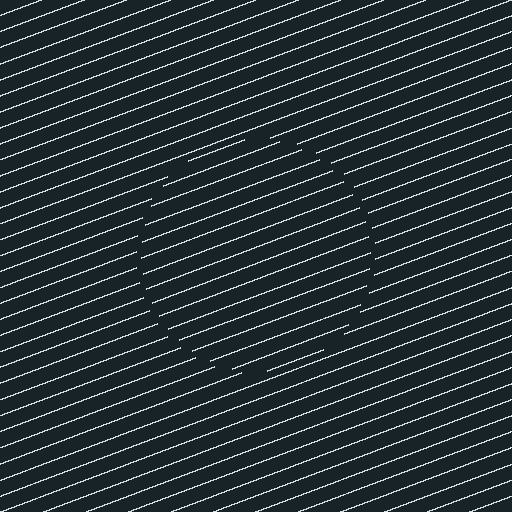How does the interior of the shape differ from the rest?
The interior of the shape contains the same grating, shifted by half a period — the contour is defined by the phase discontinuity where line-ends from the inner and outer gratings abut.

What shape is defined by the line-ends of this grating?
An illusory circle. The interior of the shape contains the same grating, shifted by half a period — the contour is defined by the phase discontinuity where line-ends from the inner and outer gratings abut.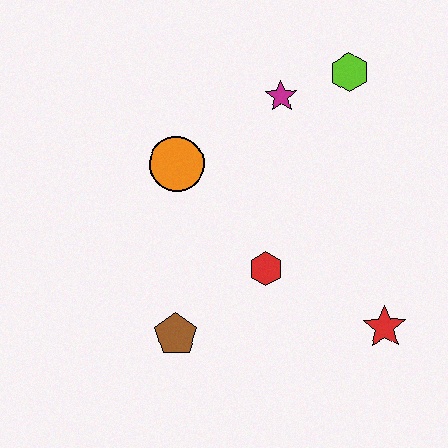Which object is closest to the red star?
The red hexagon is closest to the red star.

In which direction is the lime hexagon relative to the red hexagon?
The lime hexagon is above the red hexagon.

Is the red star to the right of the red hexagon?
Yes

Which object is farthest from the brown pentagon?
The lime hexagon is farthest from the brown pentagon.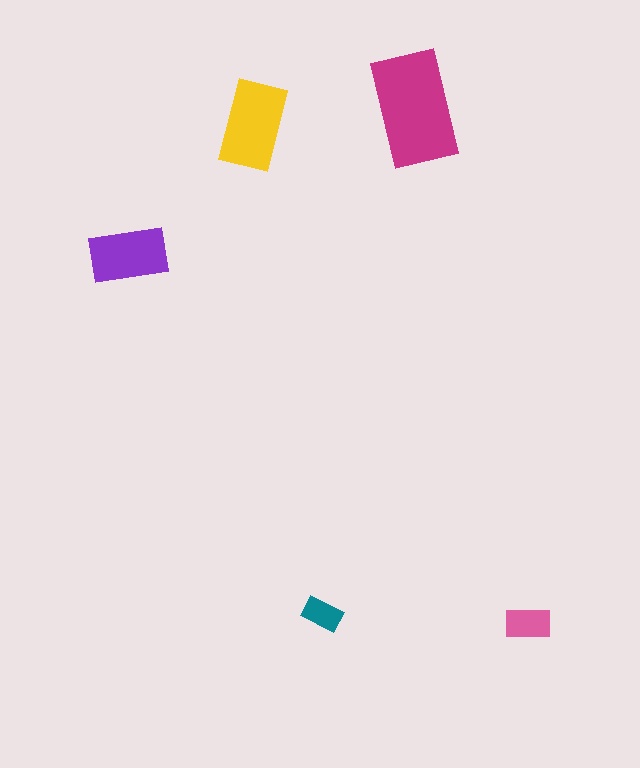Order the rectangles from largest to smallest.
the magenta one, the yellow one, the purple one, the pink one, the teal one.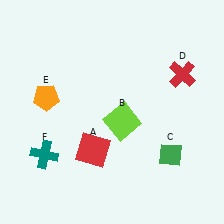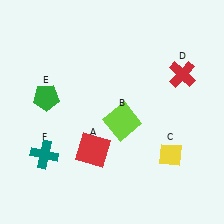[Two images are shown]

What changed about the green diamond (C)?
In Image 1, C is green. In Image 2, it changed to yellow.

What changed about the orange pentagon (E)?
In Image 1, E is orange. In Image 2, it changed to green.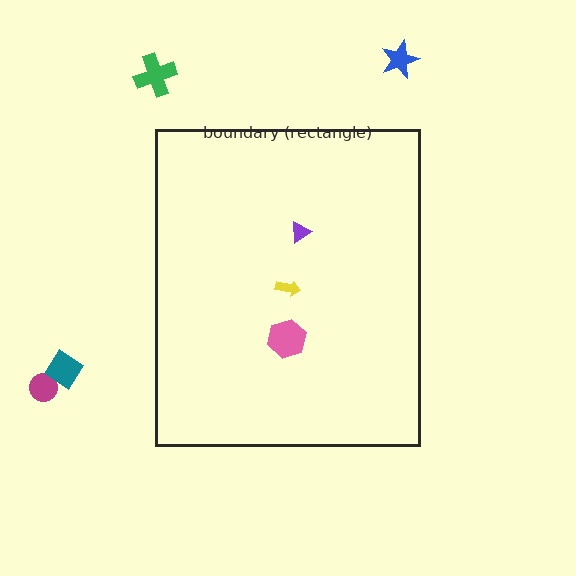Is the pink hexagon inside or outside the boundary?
Inside.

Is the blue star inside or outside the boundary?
Outside.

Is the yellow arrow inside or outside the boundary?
Inside.